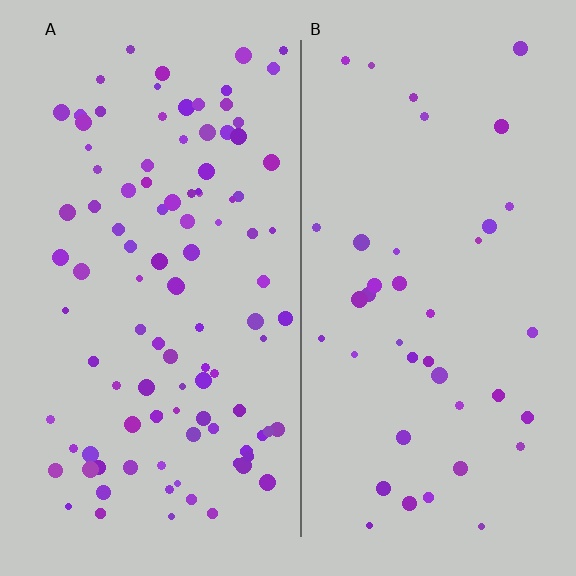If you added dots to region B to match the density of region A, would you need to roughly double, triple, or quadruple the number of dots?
Approximately triple.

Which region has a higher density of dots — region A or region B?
A (the left).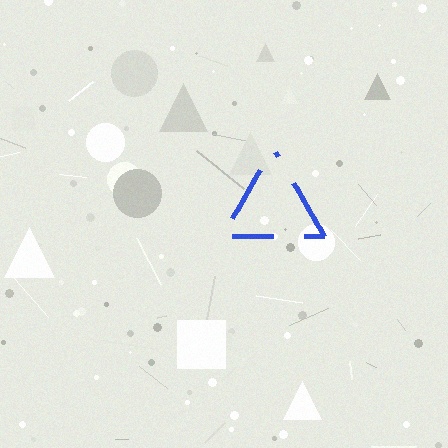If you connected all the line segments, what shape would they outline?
They would outline a triangle.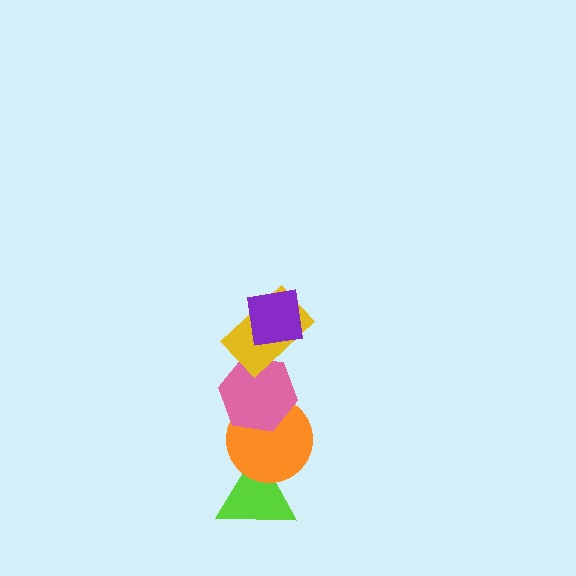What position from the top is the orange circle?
The orange circle is 4th from the top.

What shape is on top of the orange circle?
The pink hexagon is on top of the orange circle.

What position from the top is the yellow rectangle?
The yellow rectangle is 2nd from the top.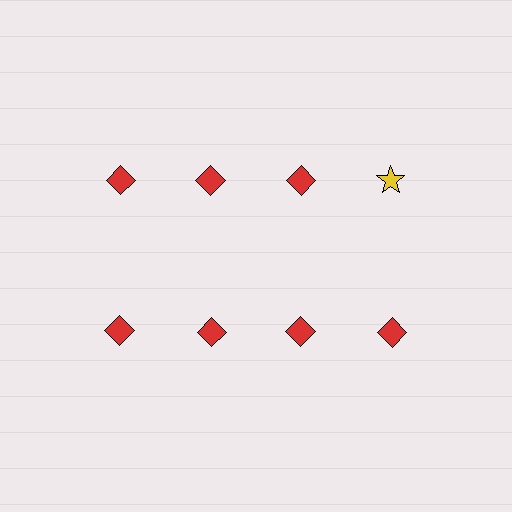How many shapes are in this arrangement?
There are 8 shapes arranged in a grid pattern.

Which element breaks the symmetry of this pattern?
The yellow star in the top row, second from right column breaks the symmetry. All other shapes are red diamonds.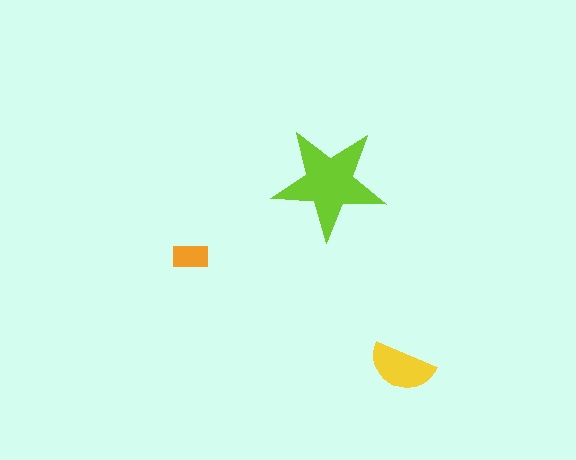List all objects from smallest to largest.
The orange rectangle, the yellow semicircle, the lime star.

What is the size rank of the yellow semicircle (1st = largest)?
2nd.